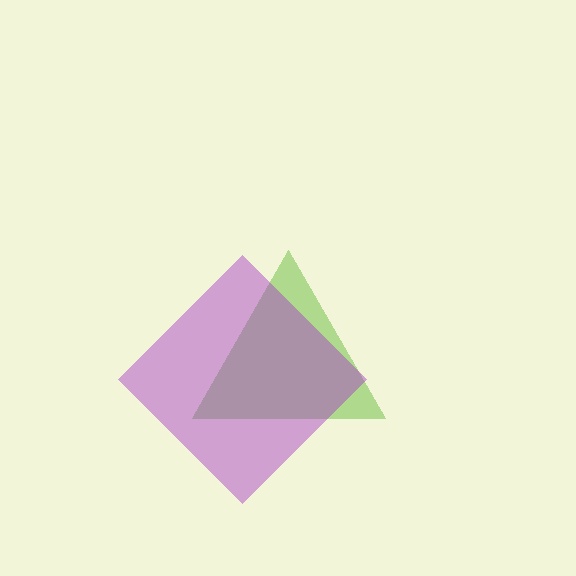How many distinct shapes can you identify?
There are 2 distinct shapes: a lime triangle, a purple diamond.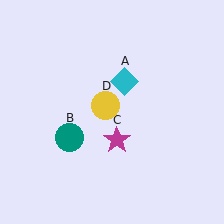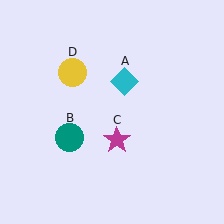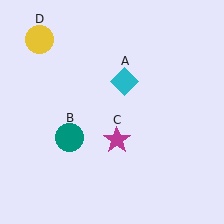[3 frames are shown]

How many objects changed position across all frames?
1 object changed position: yellow circle (object D).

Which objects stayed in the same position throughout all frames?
Cyan diamond (object A) and teal circle (object B) and magenta star (object C) remained stationary.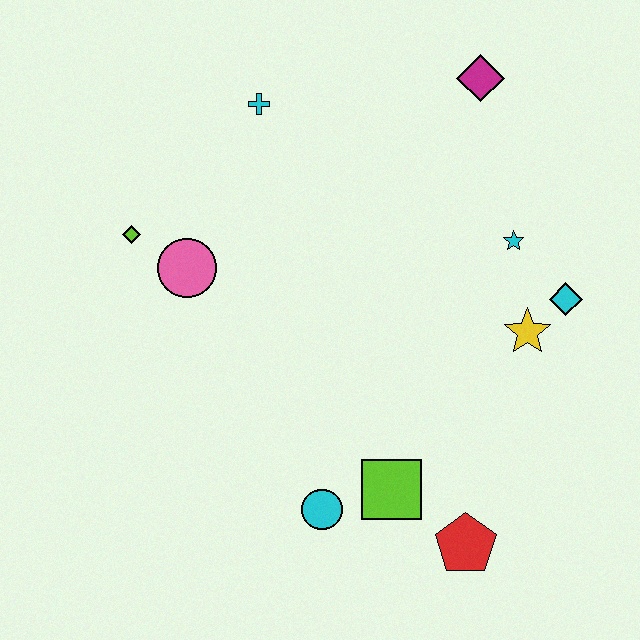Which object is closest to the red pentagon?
The lime square is closest to the red pentagon.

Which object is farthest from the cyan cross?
The red pentagon is farthest from the cyan cross.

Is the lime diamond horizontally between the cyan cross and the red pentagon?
No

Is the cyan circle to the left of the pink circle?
No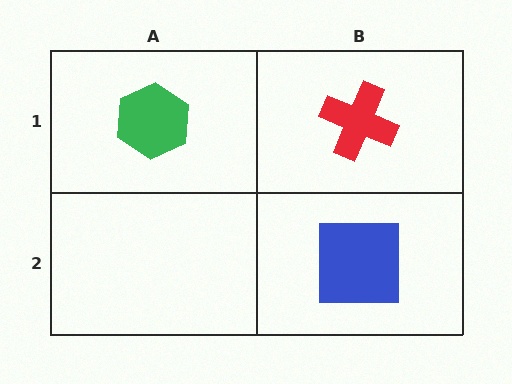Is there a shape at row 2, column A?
No, that cell is empty.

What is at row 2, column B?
A blue square.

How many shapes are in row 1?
2 shapes.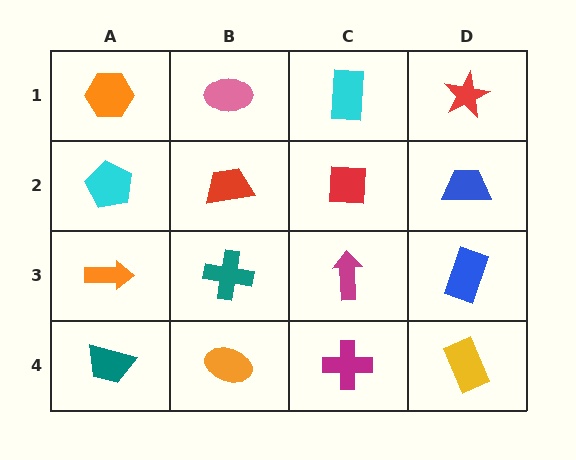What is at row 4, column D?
A yellow rectangle.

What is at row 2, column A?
A cyan pentagon.